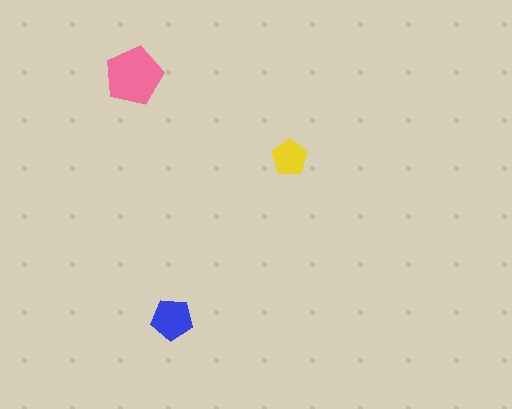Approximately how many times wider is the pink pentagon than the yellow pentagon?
About 1.5 times wider.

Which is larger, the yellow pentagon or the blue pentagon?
The blue one.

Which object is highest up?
The pink pentagon is topmost.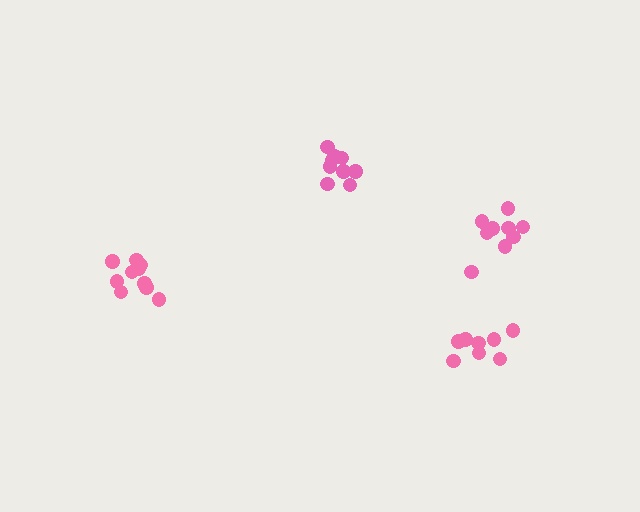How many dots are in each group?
Group 1: 9 dots, Group 2: 10 dots, Group 3: 9 dots, Group 4: 8 dots (36 total).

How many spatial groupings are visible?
There are 4 spatial groupings.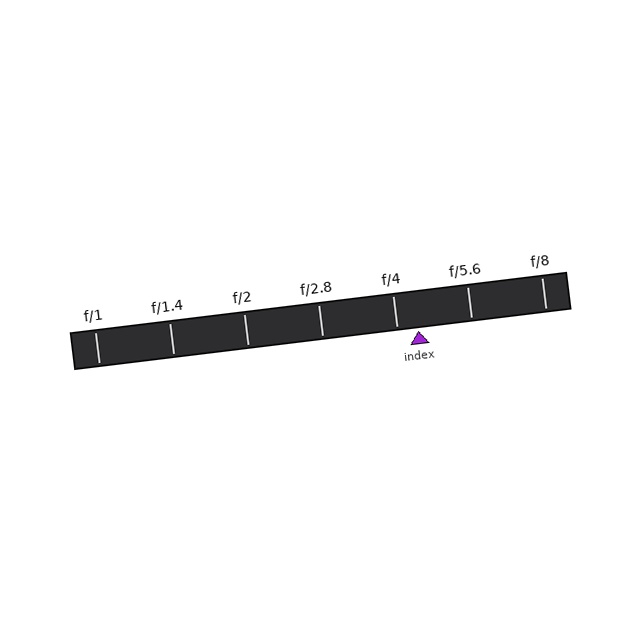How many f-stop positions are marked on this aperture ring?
There are 7 f-stop positions marked.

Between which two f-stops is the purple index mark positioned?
The index mark is between f/4 and f/5.6.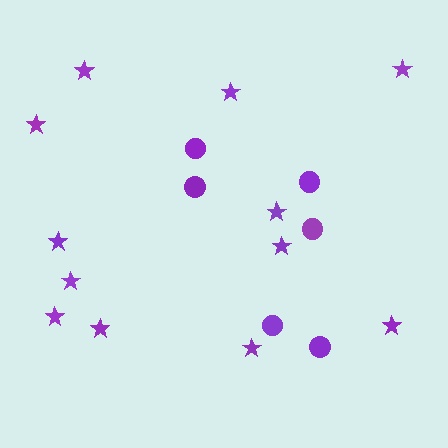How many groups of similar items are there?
There are 2 groups: one group of circles (6) and one group of stars (12).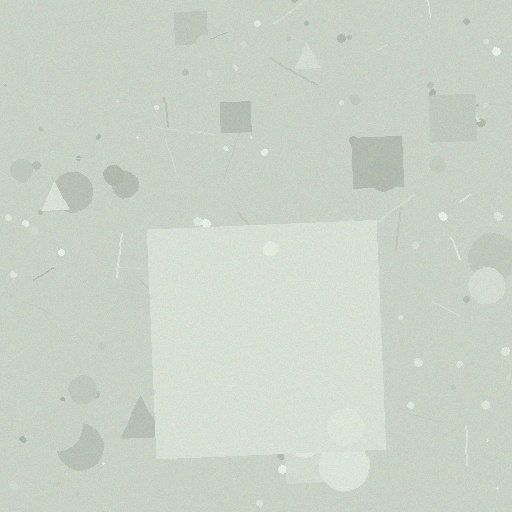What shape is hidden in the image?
A square is hidden in the image.